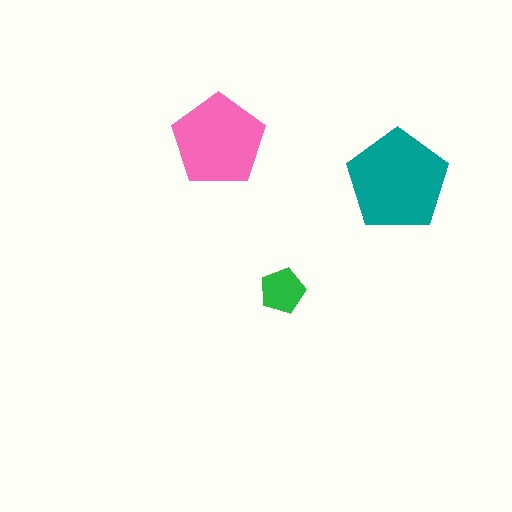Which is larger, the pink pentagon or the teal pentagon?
The teal one.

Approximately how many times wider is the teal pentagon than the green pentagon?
About 2 times wider.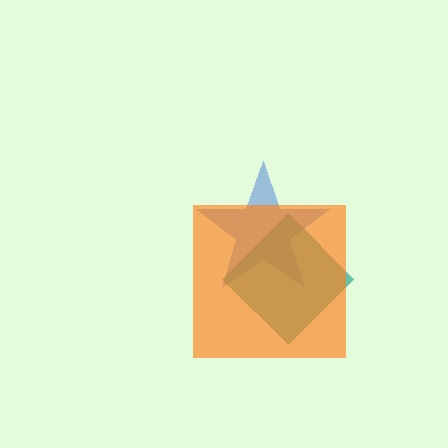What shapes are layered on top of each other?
The layered shapes are: a blue star, a teal diamond, an orange square.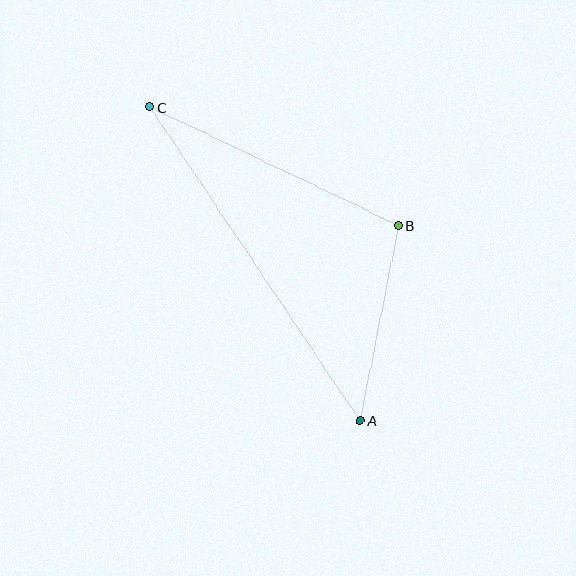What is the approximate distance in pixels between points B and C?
The distance between B and C is approximately 275 pixels.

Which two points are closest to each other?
Points A and B are closest to each other.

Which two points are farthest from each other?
Points A and C are farthest from each other.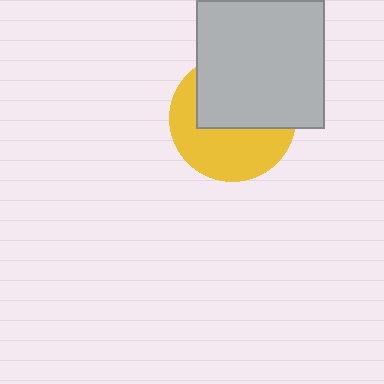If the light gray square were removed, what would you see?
You would see the complete yellow circle.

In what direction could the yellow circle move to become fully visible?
The yellow circle could move down. That would shift it out from behind the light gray square entirely.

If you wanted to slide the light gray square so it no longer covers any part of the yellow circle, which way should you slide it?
Slide it up — that is the most direct way to separate the two shapes.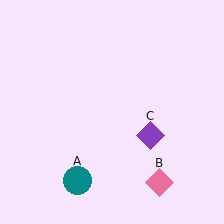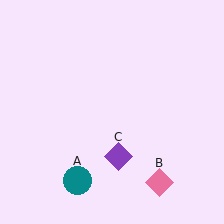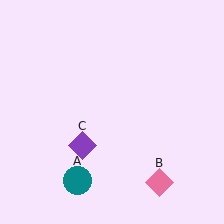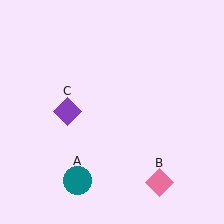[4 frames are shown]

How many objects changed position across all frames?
1 object changed position: purple diamond (object C).